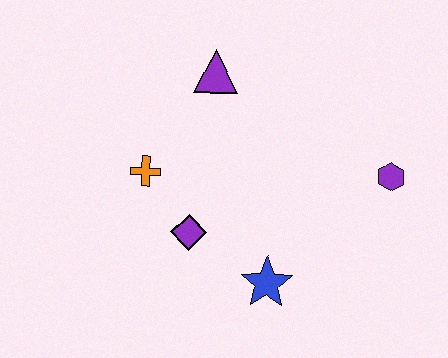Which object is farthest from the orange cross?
The purple hexagon is farthest from the orange cross.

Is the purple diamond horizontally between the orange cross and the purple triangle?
Yes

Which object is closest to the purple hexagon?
The blue star is closest to the purple hexagon.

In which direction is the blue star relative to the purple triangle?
The blue star is below the purple triangle.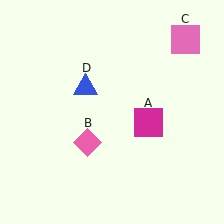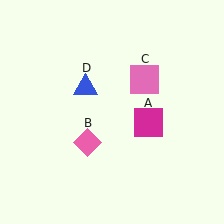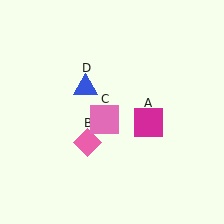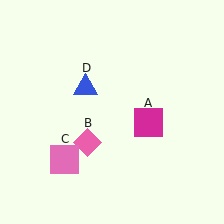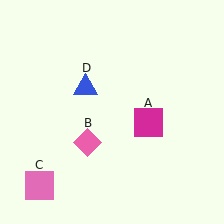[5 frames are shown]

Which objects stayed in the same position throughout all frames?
Magenta square (object A) and pink diamond (object B) and blue triangle (object D) remained stationary.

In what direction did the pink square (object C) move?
The pink square (object C) moved down and to the left.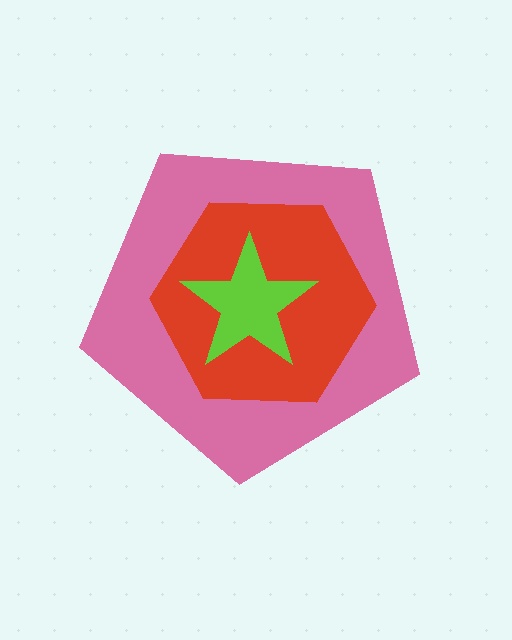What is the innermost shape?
The lime star.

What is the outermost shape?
The pink pentagon.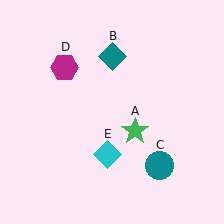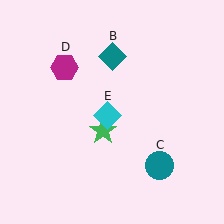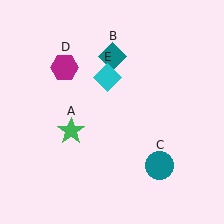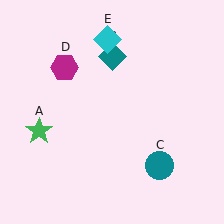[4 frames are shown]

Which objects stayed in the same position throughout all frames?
Teal diamond (object B) and teal circle (object C) and magenta hexagon (object D) remained stationary.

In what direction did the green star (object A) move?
The green star (object A) moved left.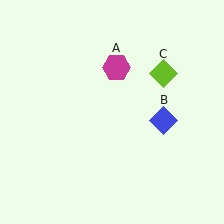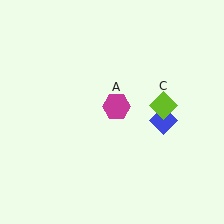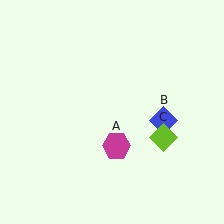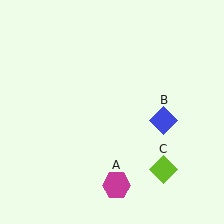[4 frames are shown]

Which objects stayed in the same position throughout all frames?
Blue diamond (object B) remained stationary.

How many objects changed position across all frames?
2 objects changed position: magenta hexagon (object A), lime diamond (object C).